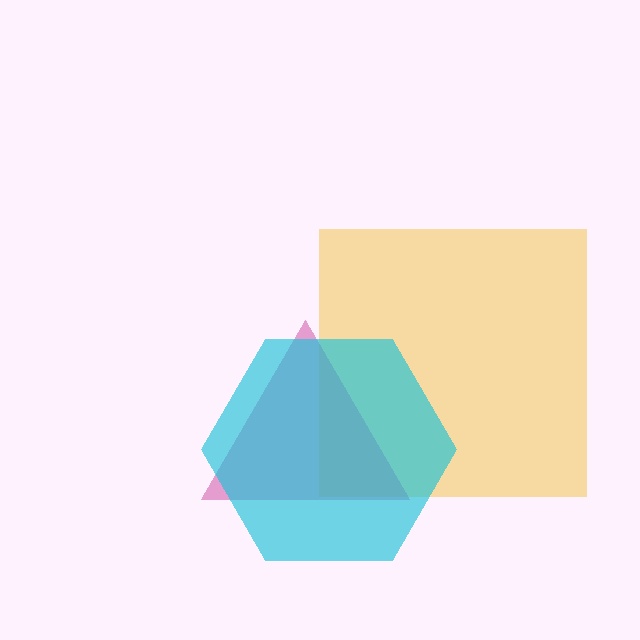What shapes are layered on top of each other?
The layered shapes are: a yellow square, a magenta triangle, a cyan hexagon.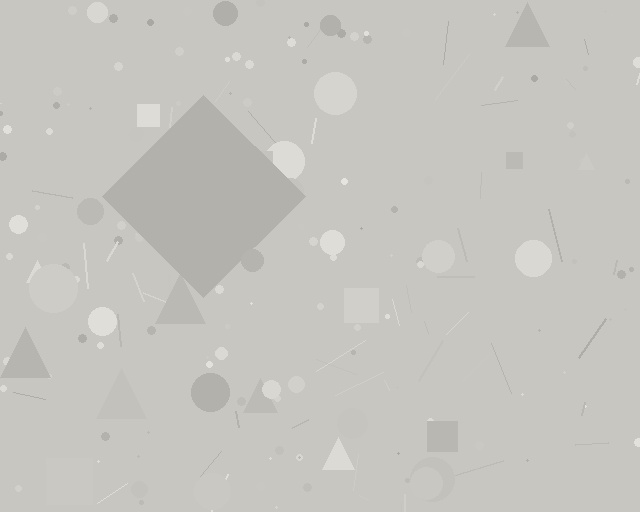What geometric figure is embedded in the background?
A diamond is embedded in the background.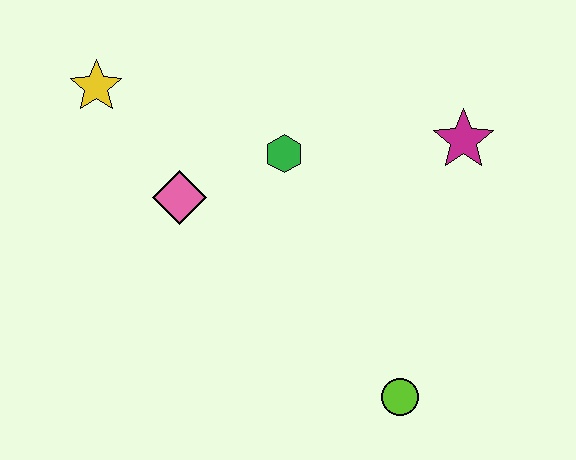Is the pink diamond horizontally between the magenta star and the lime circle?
No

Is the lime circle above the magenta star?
No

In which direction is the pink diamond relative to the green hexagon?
The pink diamond is to the left of the green hexagon.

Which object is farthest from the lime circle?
The yellow star is farthest from the lime circle.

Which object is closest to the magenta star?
The green hexagon is closest to the magenta star.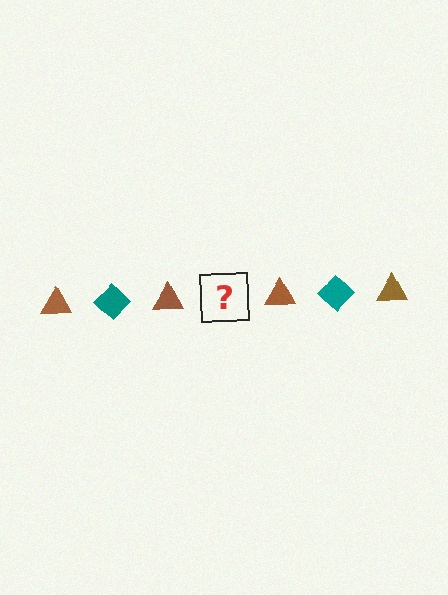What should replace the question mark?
The question mark should be replaced with a teal diamond.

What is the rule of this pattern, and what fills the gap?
The rule is that the pattern alternates between brown triangle and teal diamond. The gap should be filled with a teal diamond.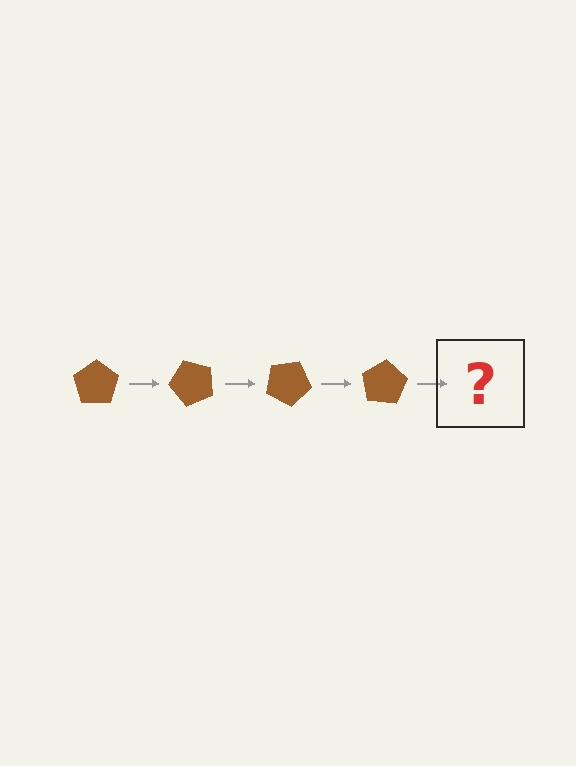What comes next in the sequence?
The next element should be a brown pentagon rotated 200 degrees.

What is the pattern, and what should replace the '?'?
The pattern is that the pentagon rotates 50 degrees each step. The '?' should be a brown pentagon rotated 200 degrees.